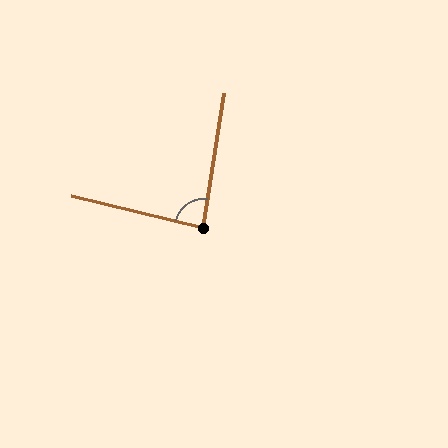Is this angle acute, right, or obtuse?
It is approximately a right angle.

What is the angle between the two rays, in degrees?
Approximately 85 degrees.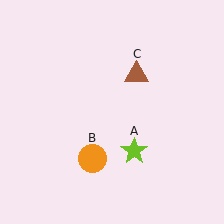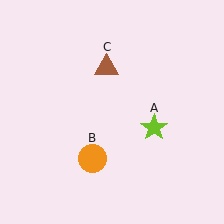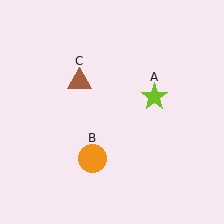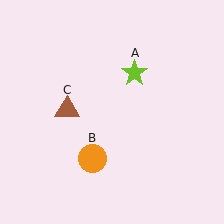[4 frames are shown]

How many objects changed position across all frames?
2 objects changed position: lime star (object A), brown triangle (object C).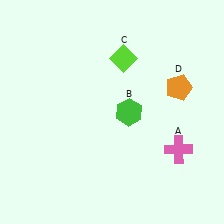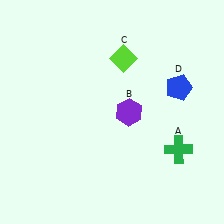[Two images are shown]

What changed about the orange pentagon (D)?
In Image 1, D is orange. In Image 2, it changed to blue.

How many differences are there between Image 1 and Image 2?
There are 3 differences between the two images.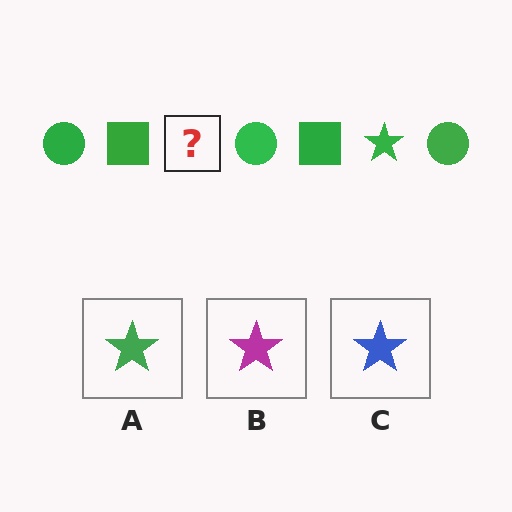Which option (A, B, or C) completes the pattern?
A.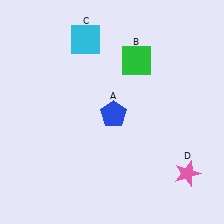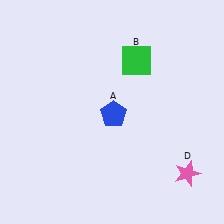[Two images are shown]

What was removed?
The cyan square (C) was removed in Image 2.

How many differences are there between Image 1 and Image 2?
There is 1 difference between the two images.